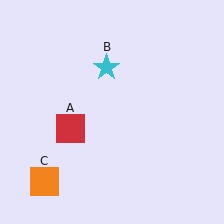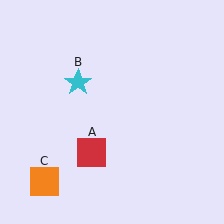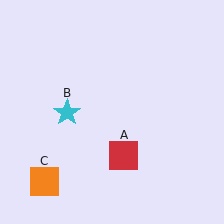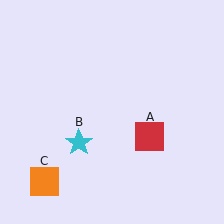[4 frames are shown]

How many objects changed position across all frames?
2 objects changed position: red square (object A), cyan star (object B).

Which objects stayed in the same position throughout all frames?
Orange square (object C) remained stationary.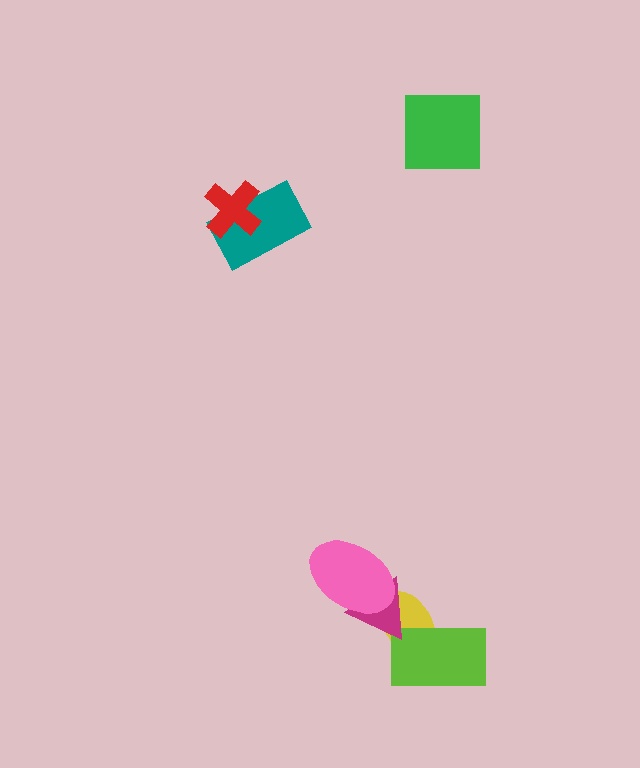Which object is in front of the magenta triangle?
The pink ellipse is in front of the magenta triangle.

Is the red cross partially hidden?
No, no other shape covers it.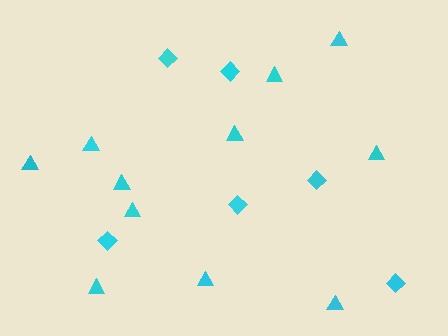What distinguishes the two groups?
There are 2 groups: one group of diamonds (6) and one group of triangles (11).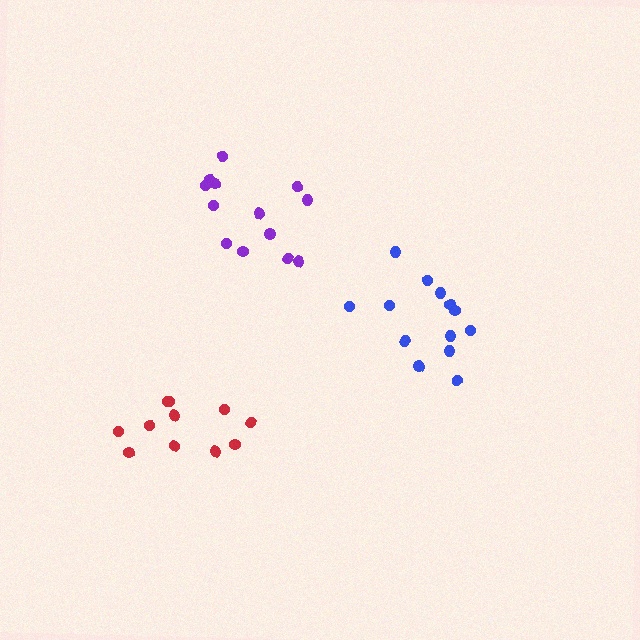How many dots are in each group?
Group 1: 13 dots, Group 2: 11 dots, Group 3: 13 dots (37 total).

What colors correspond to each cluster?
The clusters are colored: blue, red, purple.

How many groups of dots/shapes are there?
There are 3 groups.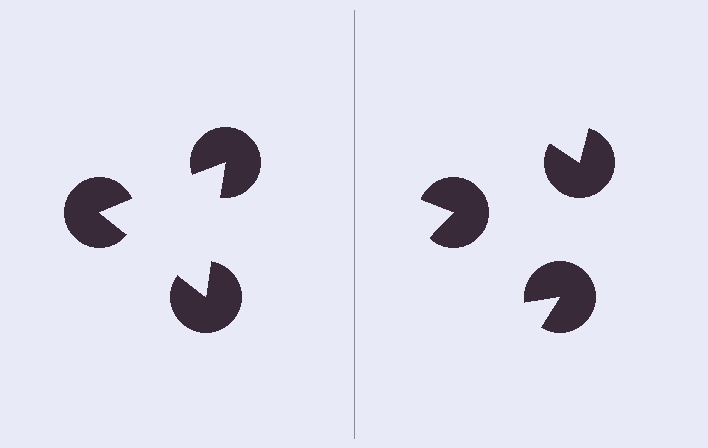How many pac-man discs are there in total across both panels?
6 — 3 on each side.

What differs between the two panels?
The pac-man discs are positioned identically on both sides; only the wedge orientations differ. On the left they align to a triangle; on the right they are misaligned.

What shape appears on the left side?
An illusory triangle.